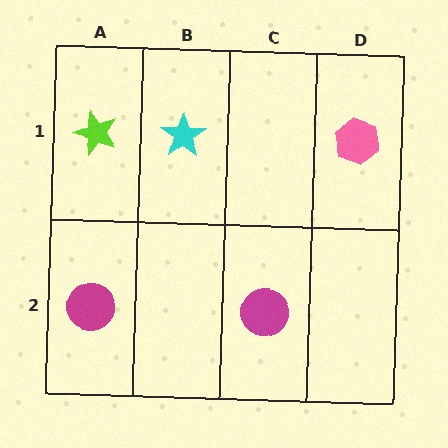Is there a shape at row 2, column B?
No, that cell is empty.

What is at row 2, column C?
A magenta circle.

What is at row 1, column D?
A pink hexagon.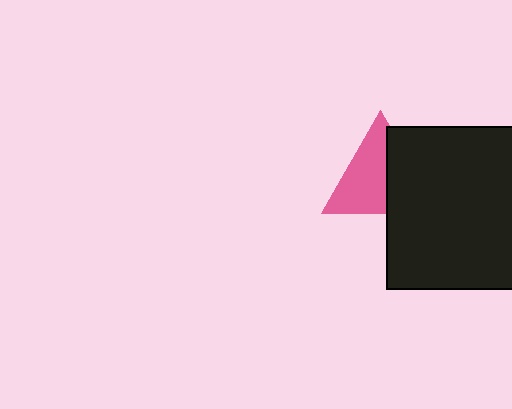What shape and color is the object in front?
The object in front is a black square.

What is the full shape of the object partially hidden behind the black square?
The partially hidden object is a pink triangle.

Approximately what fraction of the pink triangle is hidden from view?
Roughly 42% of the pink triangle is hidden behind the black square.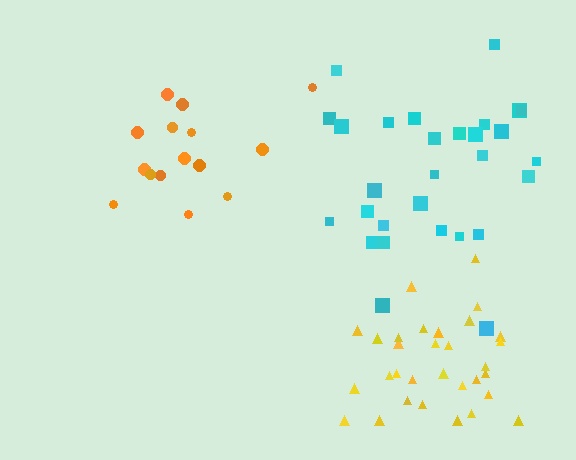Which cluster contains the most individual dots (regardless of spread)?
Yellow (32).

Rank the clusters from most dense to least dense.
yellow, cyan, orange.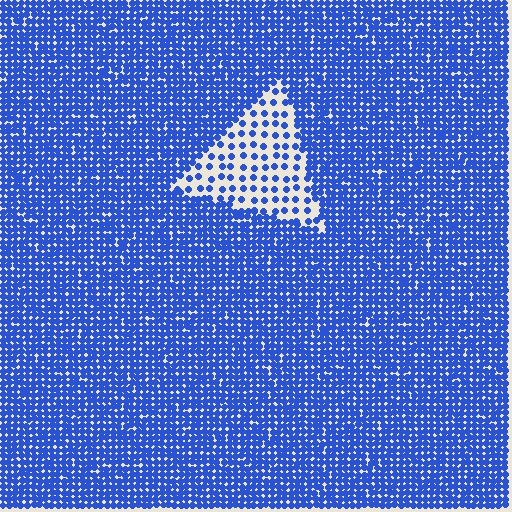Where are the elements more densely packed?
The elements are more densely packed outside the triangle boundary.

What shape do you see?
I see a triangle.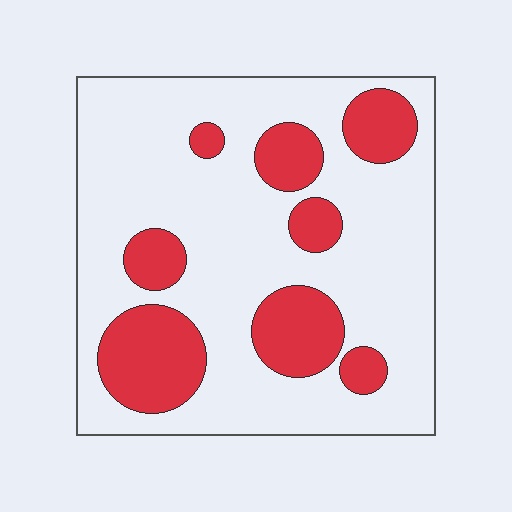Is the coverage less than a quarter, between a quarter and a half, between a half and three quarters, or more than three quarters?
Between a quarter and a half.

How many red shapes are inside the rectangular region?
8.